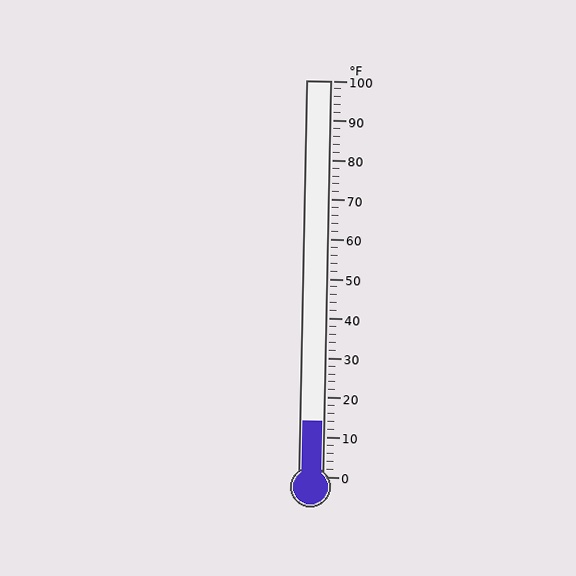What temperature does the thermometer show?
The thermometer shows approximately 14°F.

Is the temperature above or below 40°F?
The temperature is below 40°F.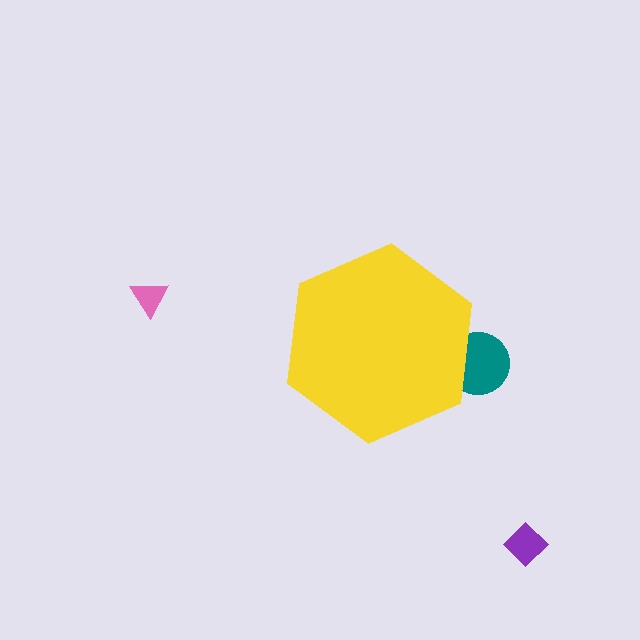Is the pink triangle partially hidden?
No, the pink triangle is fully visible.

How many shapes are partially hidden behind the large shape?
1 shape is partially hidden.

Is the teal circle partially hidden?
Yes, the teal circle is partially hidden behind the yellow hexagon.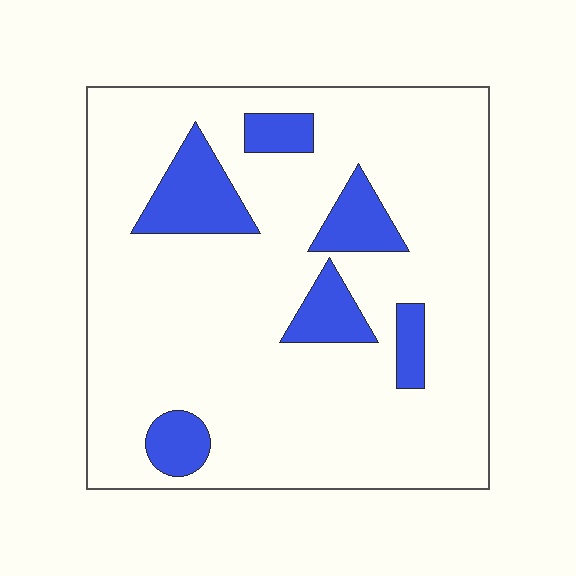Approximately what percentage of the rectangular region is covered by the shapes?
Approximately 15%.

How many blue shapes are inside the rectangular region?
6.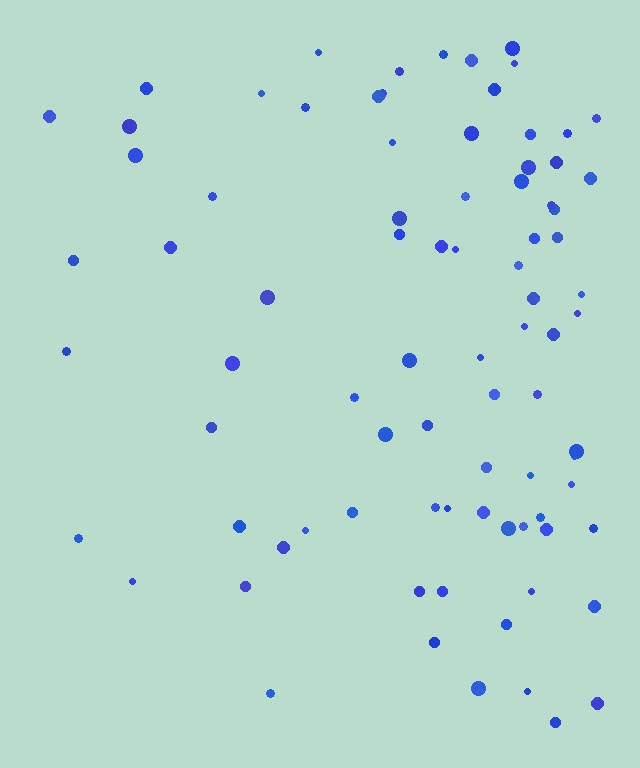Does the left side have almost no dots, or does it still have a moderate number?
Still a moderate number, just noticeably fewer than the right.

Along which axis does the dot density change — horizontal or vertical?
Horizontal.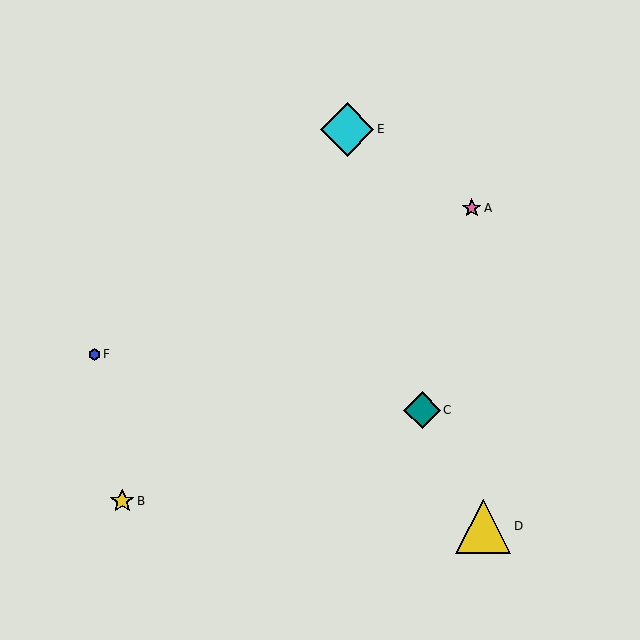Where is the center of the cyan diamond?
The center of the cyan diamond is at (347, 130).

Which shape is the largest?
The yellow triangle (labeled D) is the largest.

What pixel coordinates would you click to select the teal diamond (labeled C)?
Click at (422, 410) to select the teal diamond C.